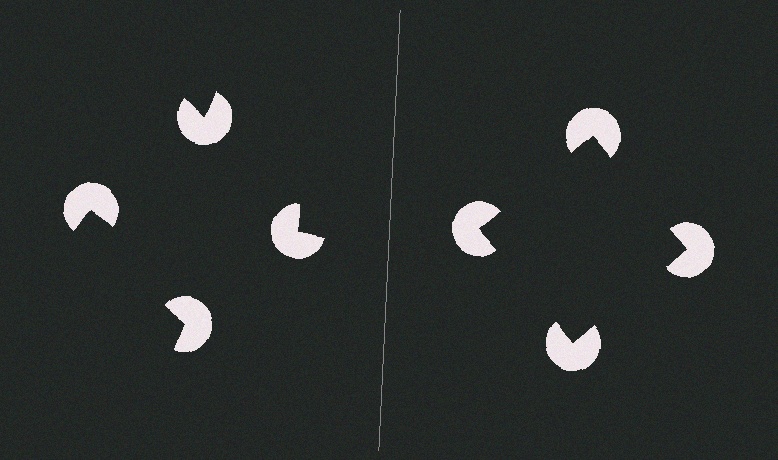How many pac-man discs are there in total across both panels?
8 — 4 on each side.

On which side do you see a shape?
An illusory square appears on the right side. On the left side the wedge cuts are rotated, so no coherent shape forms.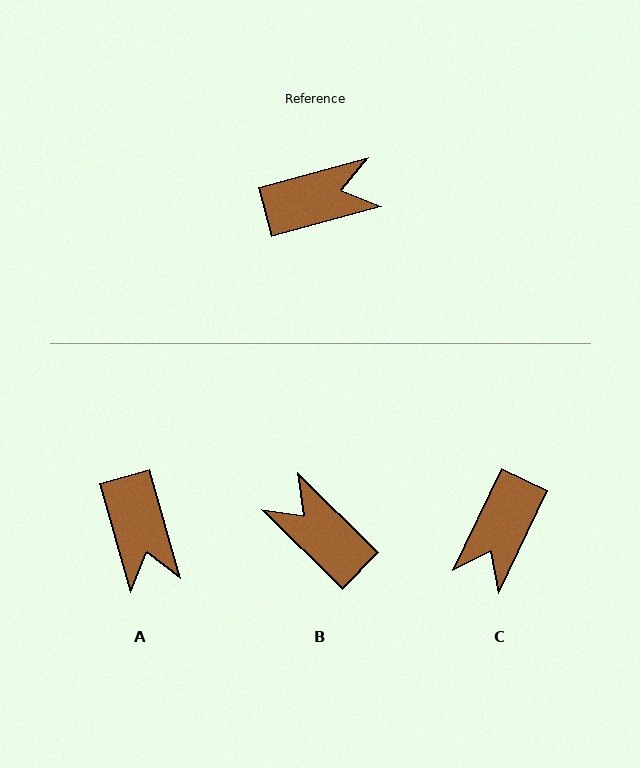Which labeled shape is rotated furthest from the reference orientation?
C, about 131 degrees away.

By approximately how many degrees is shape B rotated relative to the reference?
Approximately 121 degrees counter-clockwise.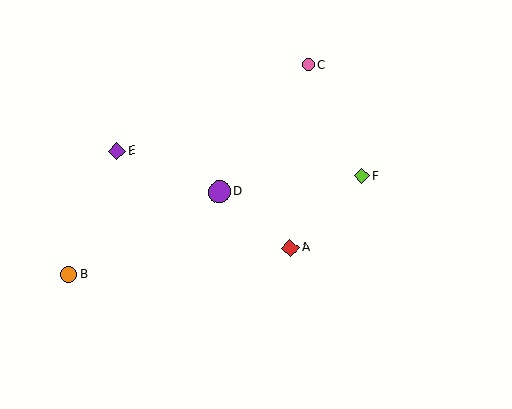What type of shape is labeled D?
Shape D is a purple circle.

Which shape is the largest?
The purple circle (labeled D) is the largest.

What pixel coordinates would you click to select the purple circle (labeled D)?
Click at (219, 192) to select the purple circle D.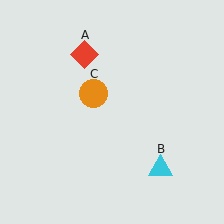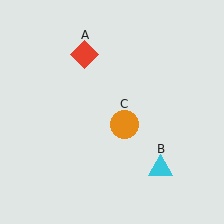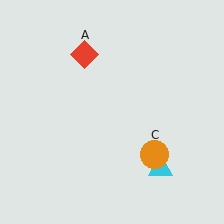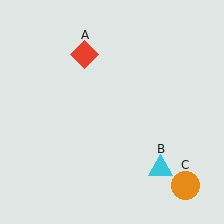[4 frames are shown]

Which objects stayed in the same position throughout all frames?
Red diamond (object A) and cyan triangle (object B) remained stationary.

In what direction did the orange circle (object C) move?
The orange circle (object C) moved down and to the right.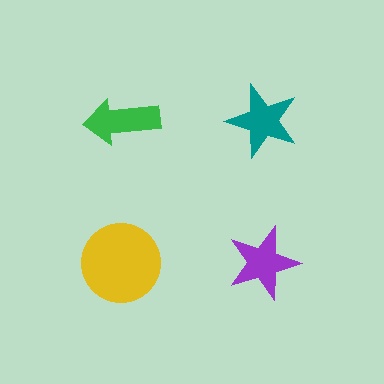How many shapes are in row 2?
2 shapes.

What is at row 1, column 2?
A teal star.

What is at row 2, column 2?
A purple star.